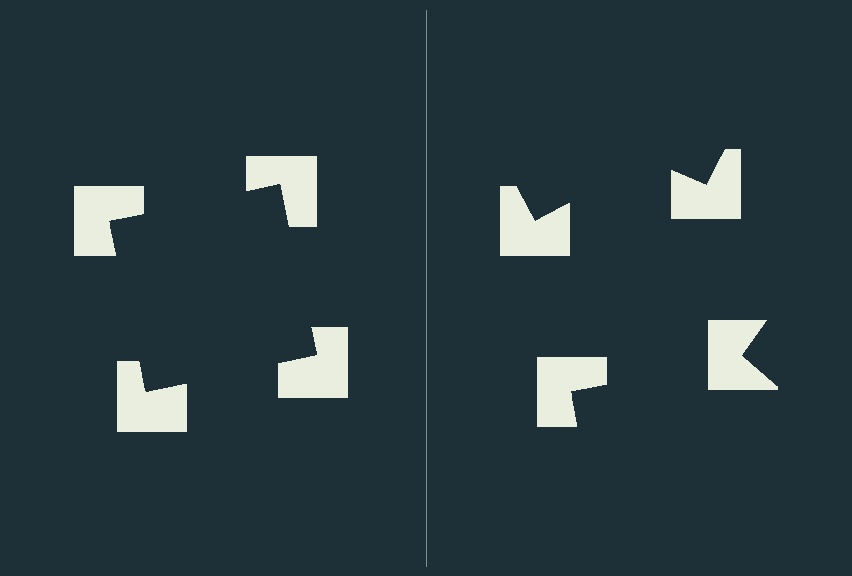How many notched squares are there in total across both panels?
8 — 4 on each side.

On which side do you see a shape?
An illusory square appears on the left side. On the right side the wedge cuts are rotated, so no coherent shape forms.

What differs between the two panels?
The notched squares are positioned identically on both sides; only the wedge orientations differ. On the left they align to a square; on the right they are misaligned.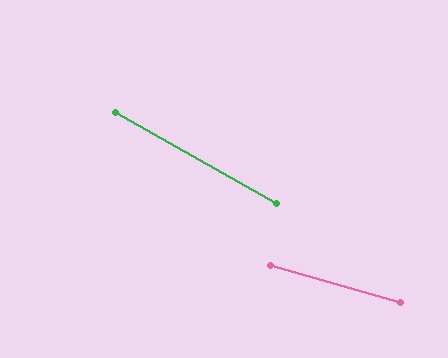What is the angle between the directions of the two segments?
Approximately 13 degrees.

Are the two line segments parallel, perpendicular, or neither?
Neither parallel nor perpendicular — they differ by about 13°.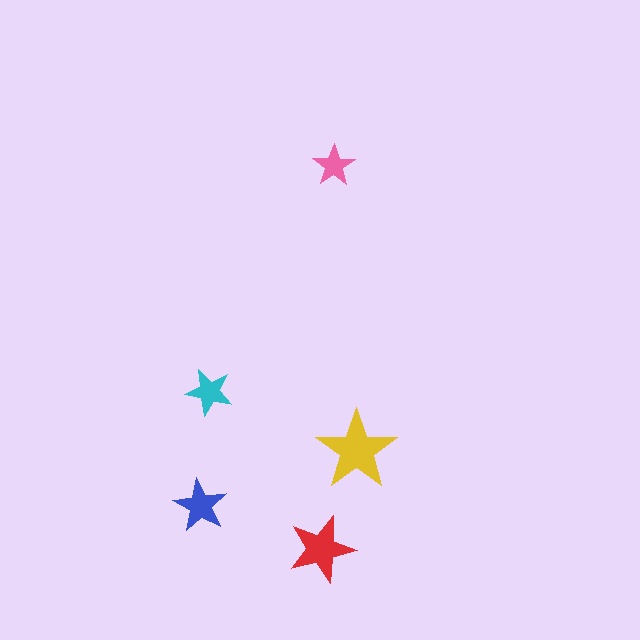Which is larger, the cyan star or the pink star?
The cyan one.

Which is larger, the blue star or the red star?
The red one.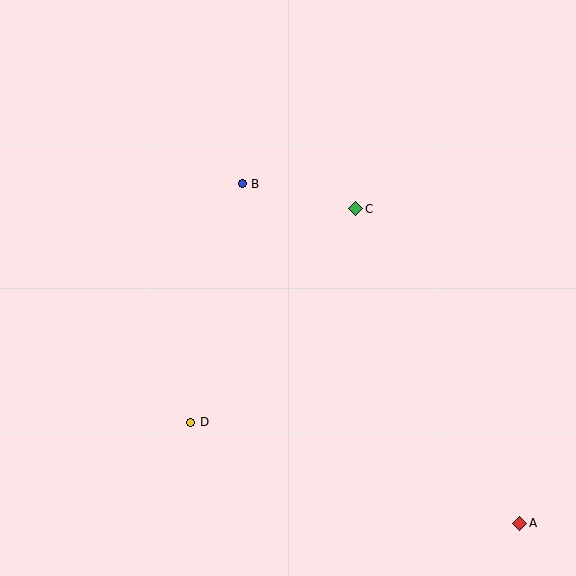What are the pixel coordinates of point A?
Point A is at (520, 523).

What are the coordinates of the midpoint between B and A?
The midpoint between B and A is at (381, 354).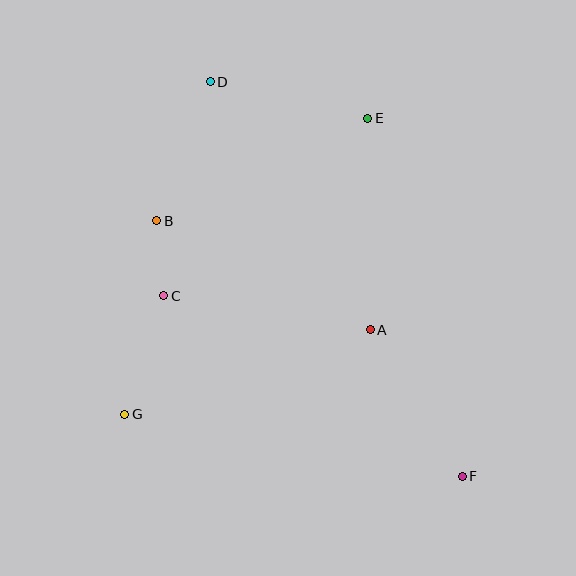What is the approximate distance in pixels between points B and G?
The distance between B and G is approximately 196 pixels.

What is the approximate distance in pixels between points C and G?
The distance between C and G is approximately 125 pixels.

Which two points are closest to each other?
Points B and C are closest to each other.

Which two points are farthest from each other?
Points D and F are farthest from each other.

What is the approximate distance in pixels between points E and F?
The distance between E and F is approximately 371 pixels.